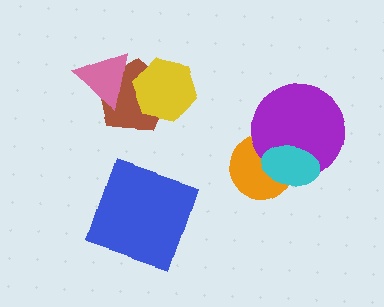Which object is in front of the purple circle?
The cyan ellipse is in front of the purple circle.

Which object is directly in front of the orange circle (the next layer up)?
The purple circle is directly in front of the orange circle.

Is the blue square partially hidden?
No, no other shape covers it.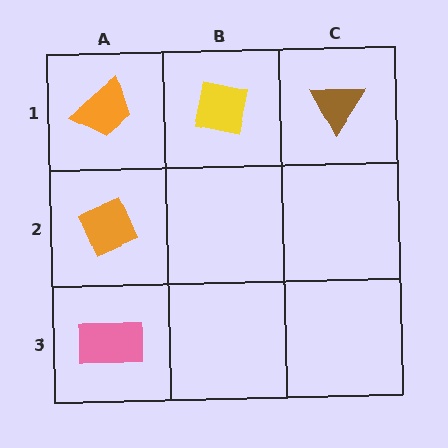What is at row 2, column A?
An orange diamond.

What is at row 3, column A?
A pink rectangle.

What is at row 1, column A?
An orange trapezoid.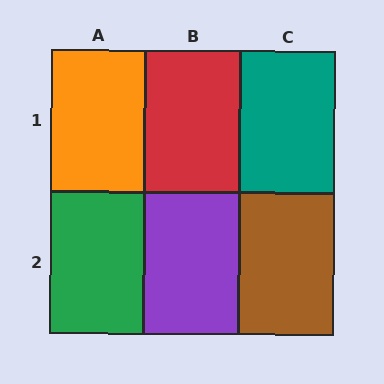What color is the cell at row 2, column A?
Green.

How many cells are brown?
1 cell is brown.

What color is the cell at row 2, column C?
Brown.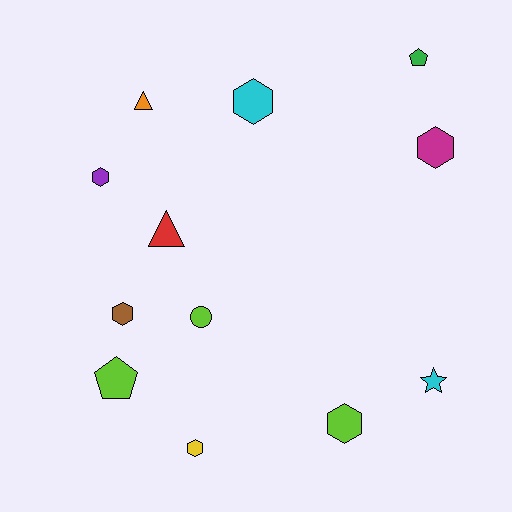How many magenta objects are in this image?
There is 1 magenta object.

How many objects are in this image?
There are 12 objects.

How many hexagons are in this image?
There are 6 hexagons.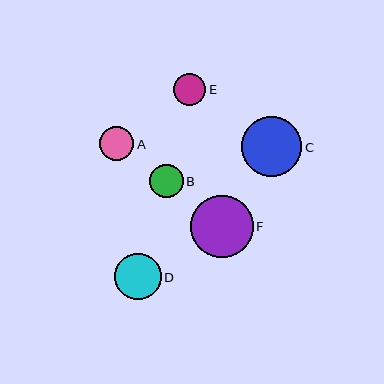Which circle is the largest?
Circle F is the largest with a size of approximately 63 pixels.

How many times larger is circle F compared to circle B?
Circle F is approximately 1.9 times the size of circle B.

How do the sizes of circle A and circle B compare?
Circle A and circle B are approximately the same size.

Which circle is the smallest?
Circle E is the smallest with a size of approximately 32 pixels.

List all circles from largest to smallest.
From largest to smallest: F, C, D, A, B, E.